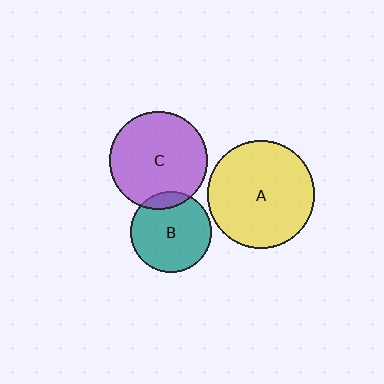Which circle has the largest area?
Circle A (yellow).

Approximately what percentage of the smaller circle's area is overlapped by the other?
Approximately 10%.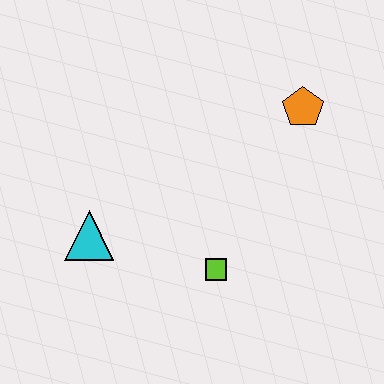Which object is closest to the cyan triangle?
The lime square is closest to the cyan triangle.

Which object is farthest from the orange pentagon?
The cyan triangle is farthest from the orange pentagon.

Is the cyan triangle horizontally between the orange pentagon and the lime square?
No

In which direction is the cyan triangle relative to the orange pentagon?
The cyan triangle is to the left of the orange pentagon.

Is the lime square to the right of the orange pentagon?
No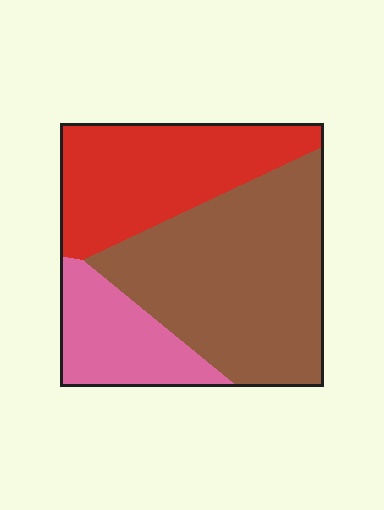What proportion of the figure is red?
Red covers around 30% of the figure.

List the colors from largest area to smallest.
From largest to smallest: brown, red, pink.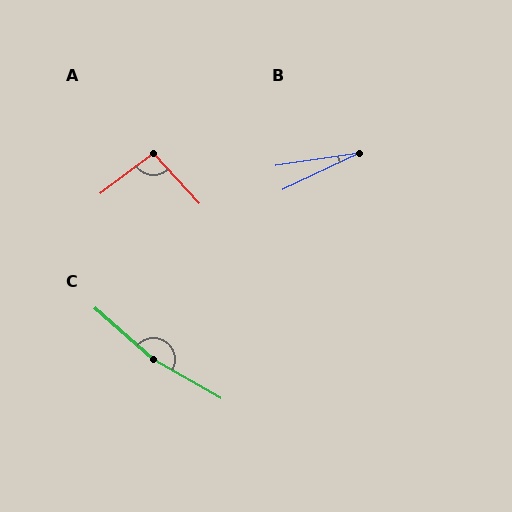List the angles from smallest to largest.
B (17°), A (95°), C (168°).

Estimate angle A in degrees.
Approximately 95 degrees.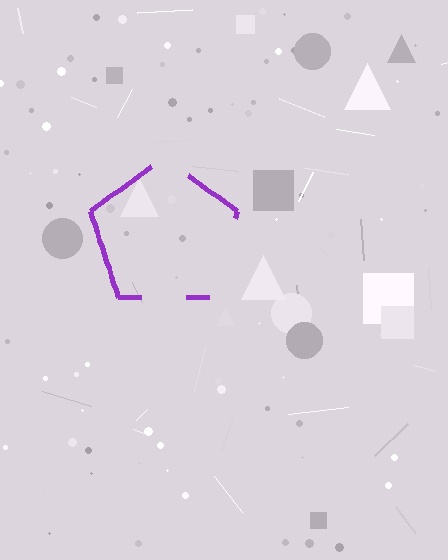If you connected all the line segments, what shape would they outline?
They would outline a pentagon.